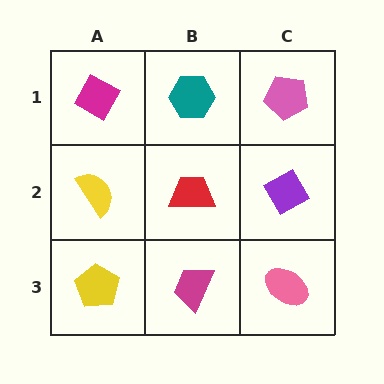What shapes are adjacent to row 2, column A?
A magenta diamond (row 1, column A), a yellow pentagon (row 3, column A), a red trapezoid (row 2, column B).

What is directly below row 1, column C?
A purple diamond.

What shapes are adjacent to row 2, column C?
A pink pentagon (row 1, column C), a pink ellipse (row 3, column C), a red trapezoid (row 2, column B).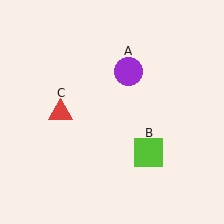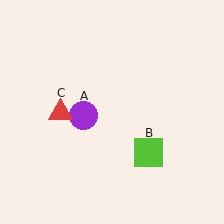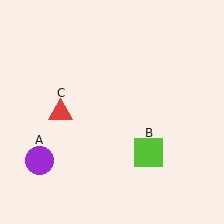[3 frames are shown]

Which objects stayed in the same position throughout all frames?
Lime square (object B) and red triangle (object C) remained stationary.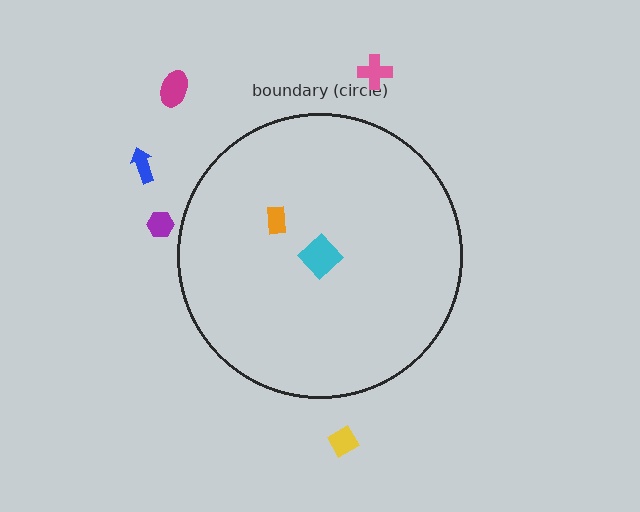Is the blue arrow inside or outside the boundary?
Outside.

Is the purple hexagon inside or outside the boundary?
Outside.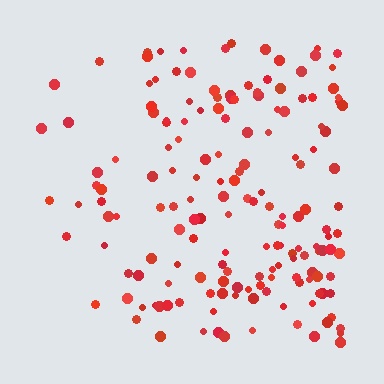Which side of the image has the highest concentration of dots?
The right.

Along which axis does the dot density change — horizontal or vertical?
Horizontal.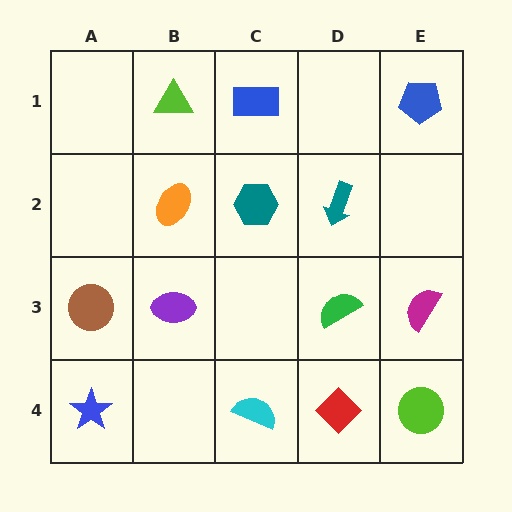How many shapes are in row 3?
4 shapes.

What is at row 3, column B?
A purple ellipse.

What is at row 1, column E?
A blue pentagon.